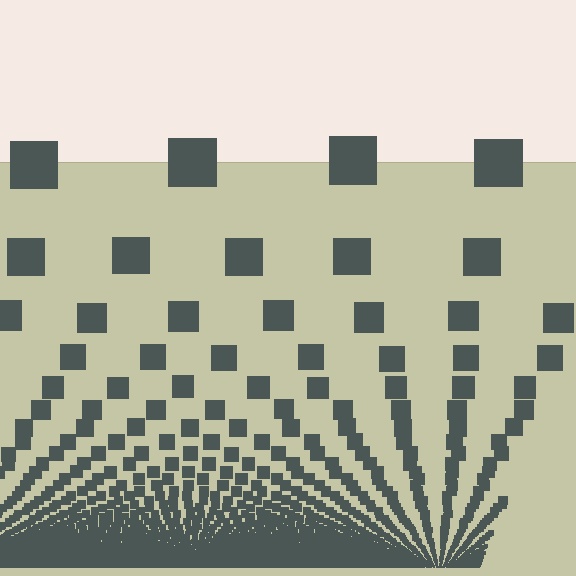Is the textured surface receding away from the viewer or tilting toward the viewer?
The surface appears to tilt toward the viewer. Texture elements get larger and sparser toward the top.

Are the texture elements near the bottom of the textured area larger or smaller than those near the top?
Smaller. The gradient is inverted — elements near the bottom are smaller and denser.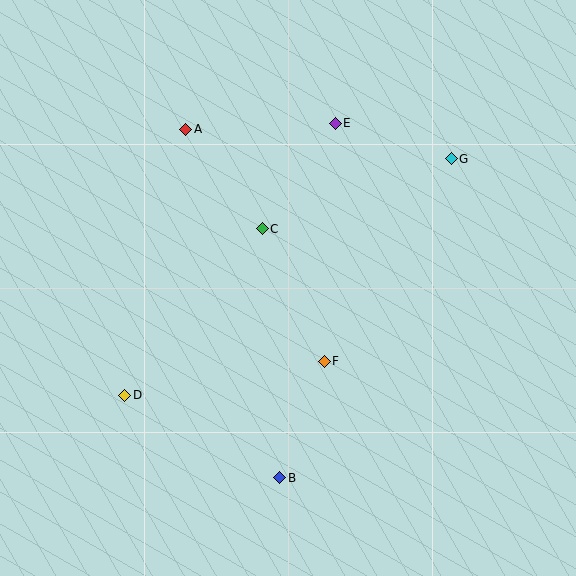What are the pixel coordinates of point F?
Point F is at (324, 361).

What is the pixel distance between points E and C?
The distance between E and C is 128 pixels.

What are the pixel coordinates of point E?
Point E is at (335, 123).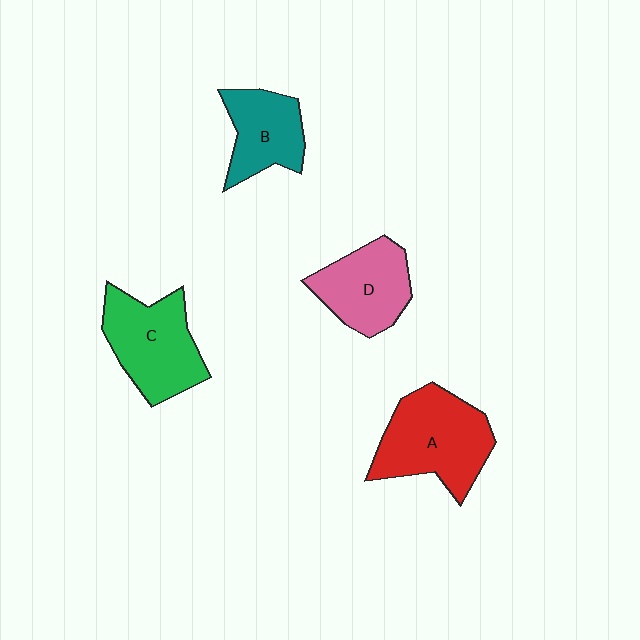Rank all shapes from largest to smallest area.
From largest to smallest: A (red), C (green), D (pink), B (teal).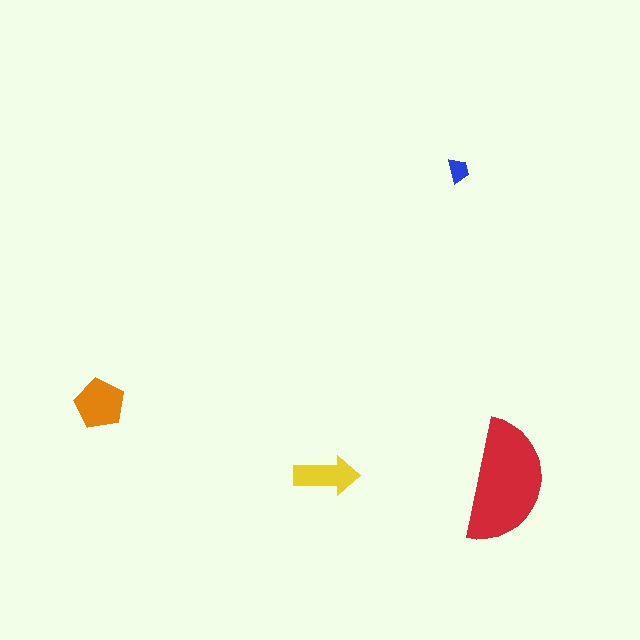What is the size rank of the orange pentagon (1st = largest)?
2nd.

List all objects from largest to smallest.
The red semicircle, the orange pentagon, the yellow arrow, the blue trapezoid.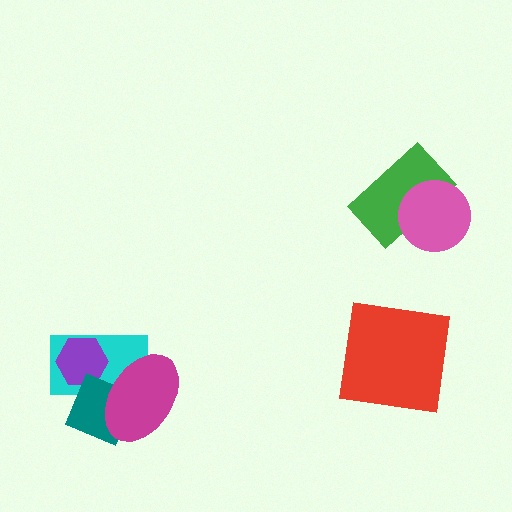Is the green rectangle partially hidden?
Yes, it is partially covered by another shape.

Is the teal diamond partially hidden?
Yes, it is partially covered by another shape.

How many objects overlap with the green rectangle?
1 object overlaps with the green rectangle.